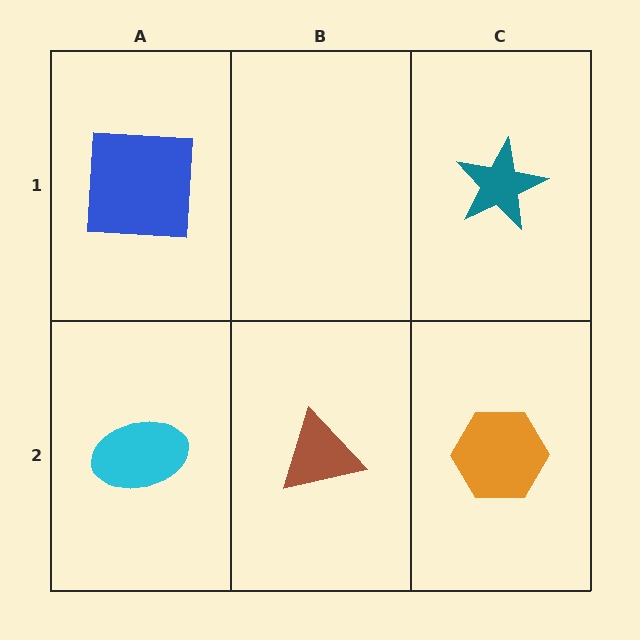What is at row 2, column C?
An orange hexagon.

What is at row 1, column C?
A teal star.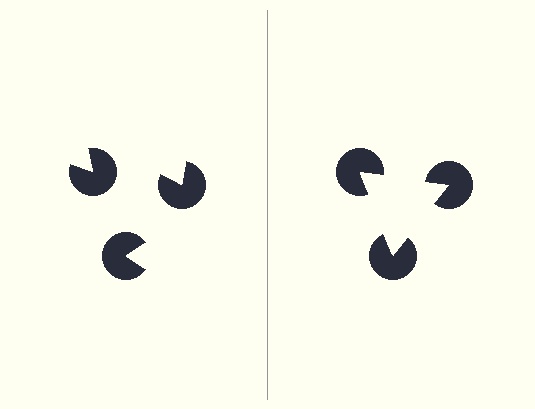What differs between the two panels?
The pac-man discs are positioned identically on both sides; only the wedge orientations differ. On the right they align to a triangle; on the left they are misaligned.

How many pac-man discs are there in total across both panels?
6 — 3 on each side.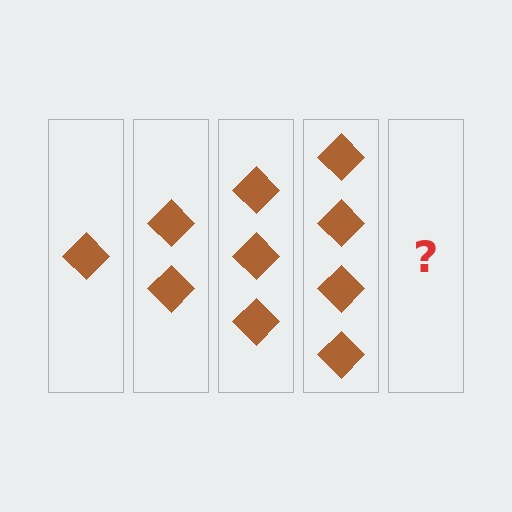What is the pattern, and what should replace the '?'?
The pattern is that each step adds one more diamond. The '?' should be 5 diamonds.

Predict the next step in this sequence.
The next step is 5 diamonds.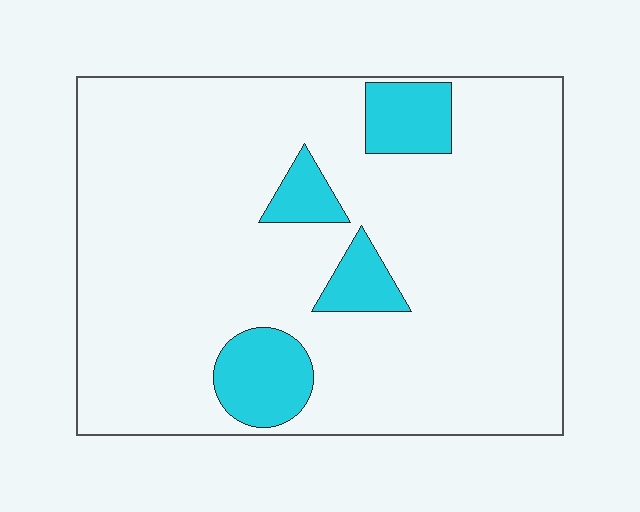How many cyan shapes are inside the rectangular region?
4.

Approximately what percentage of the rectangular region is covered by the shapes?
Approximately 15%.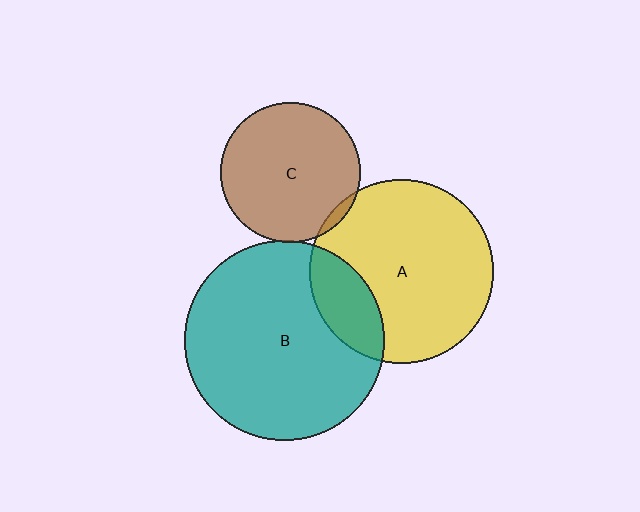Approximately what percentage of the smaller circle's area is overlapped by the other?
Approximately 5%.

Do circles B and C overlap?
Yes.